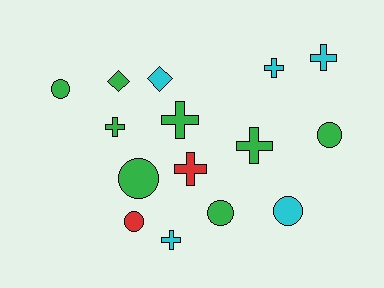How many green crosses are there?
There are 3 green crosses.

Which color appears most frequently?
Green, with 8 objects.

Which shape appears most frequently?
Cross, with 7 objects.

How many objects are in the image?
There are 15 objects.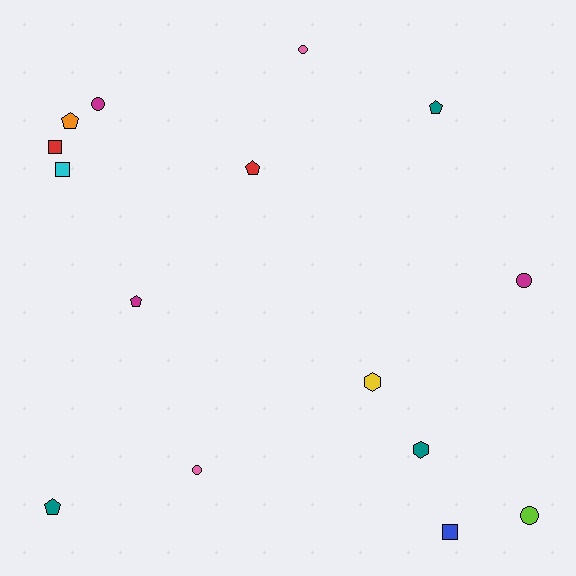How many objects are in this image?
There are 15 objects.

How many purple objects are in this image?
There are no purple objects.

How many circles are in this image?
There are 5 circles.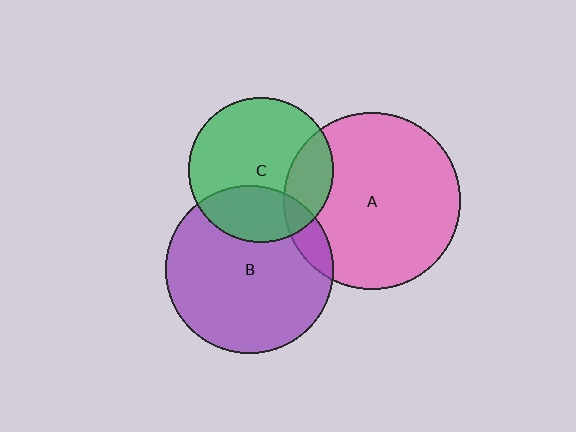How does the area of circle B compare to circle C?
Approximately 1.3 times.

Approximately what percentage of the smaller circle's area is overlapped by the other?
Approximately 10%.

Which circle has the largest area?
Circle A (pink).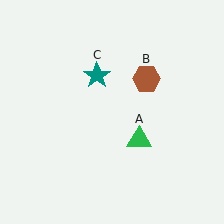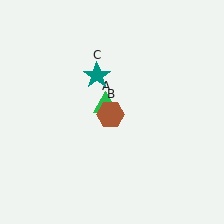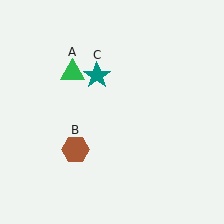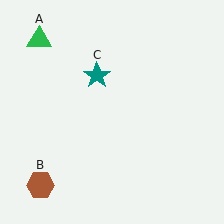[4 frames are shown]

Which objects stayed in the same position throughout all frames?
Teal star (object C) remained stationary.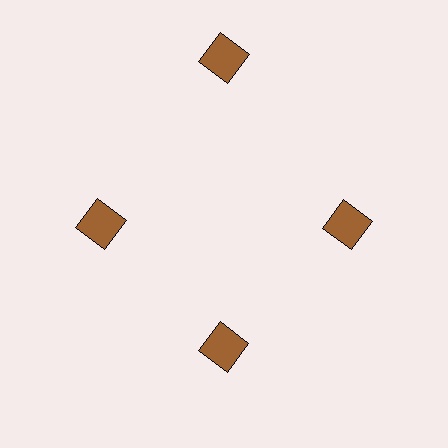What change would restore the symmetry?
The symmetry would be restored by moving it inward, back onto the ring so that all 4 squares sit at equal angles and equal distance from the center.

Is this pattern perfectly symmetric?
No. The 4 brown squares are arranged in a ring, but one element near the 12 o'clock position is pushed outward from the center, breaking the 4-fold rotational symmetry.